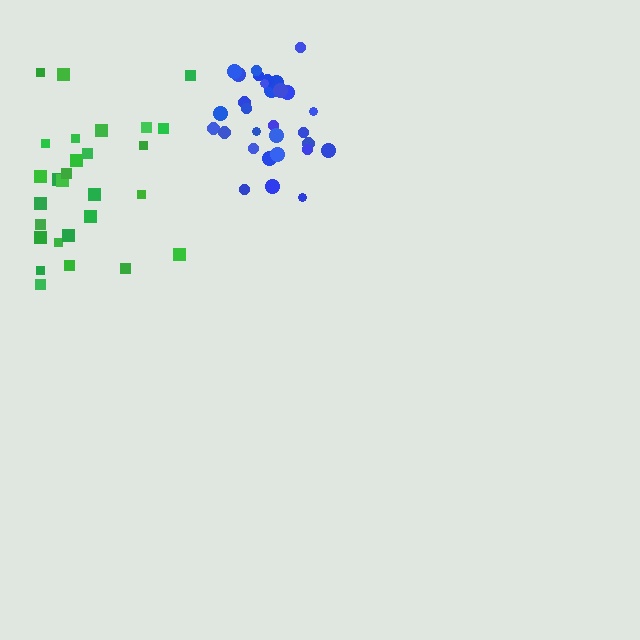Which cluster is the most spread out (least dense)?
Green.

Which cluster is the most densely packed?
Blue.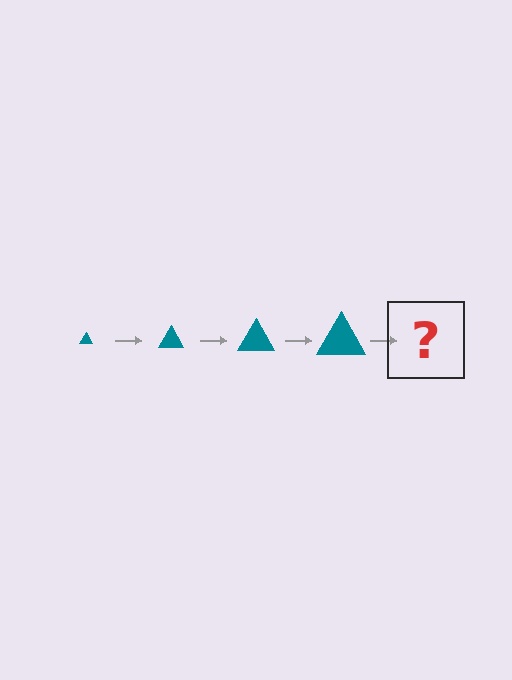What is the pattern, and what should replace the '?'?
The pattern is that the triangle gets progressively larger each step. The '?' should be a teal triangle, larger than the previous one.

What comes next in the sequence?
The next element should be a teal triangle, larger than the previous one.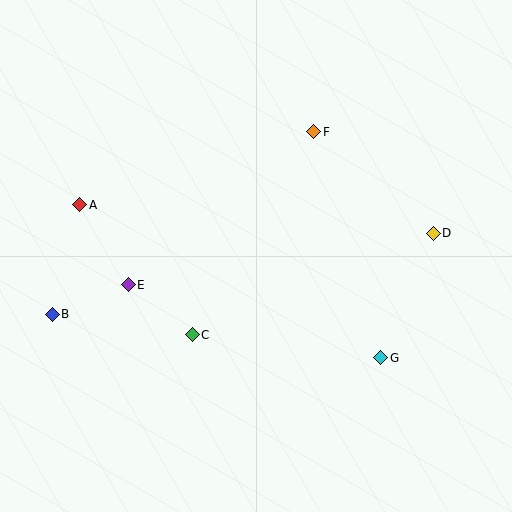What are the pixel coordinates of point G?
Point G is at (381, 358).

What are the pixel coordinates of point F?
Point F is at (314, 132).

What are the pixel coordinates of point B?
Point B is at (52, 314).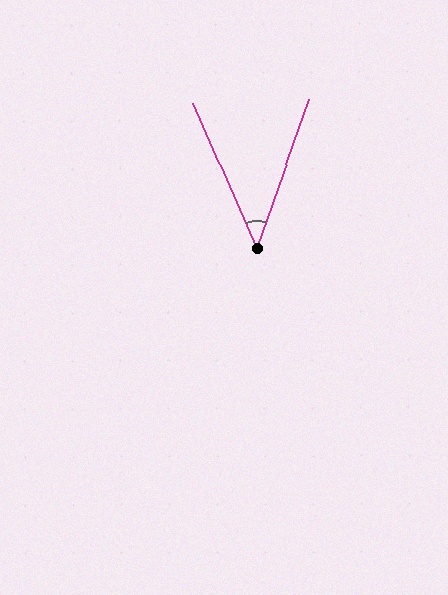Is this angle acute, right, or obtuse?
It is acute.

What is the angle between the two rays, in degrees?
Approximately 43 degrees.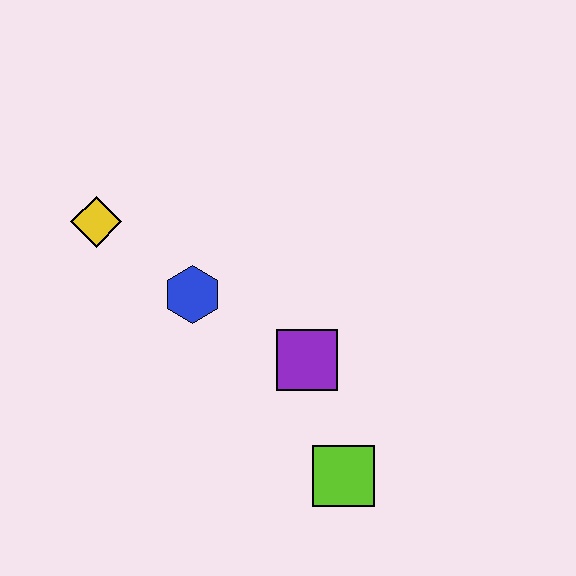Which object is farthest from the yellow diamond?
The lime square is farthest from the yellow diamond.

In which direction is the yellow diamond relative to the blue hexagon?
The yellow diamond is to the left of the blue hexagon.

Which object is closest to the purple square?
The lime square is closest to the purple square.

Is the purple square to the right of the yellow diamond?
Yes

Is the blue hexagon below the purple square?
No